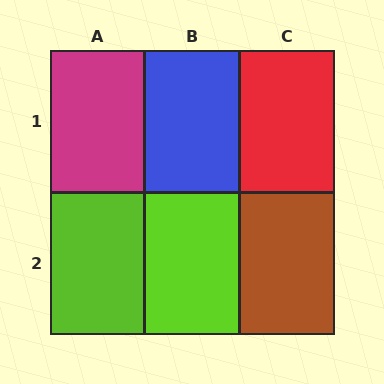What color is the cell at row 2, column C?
Brown.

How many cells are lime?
2 cells are lime.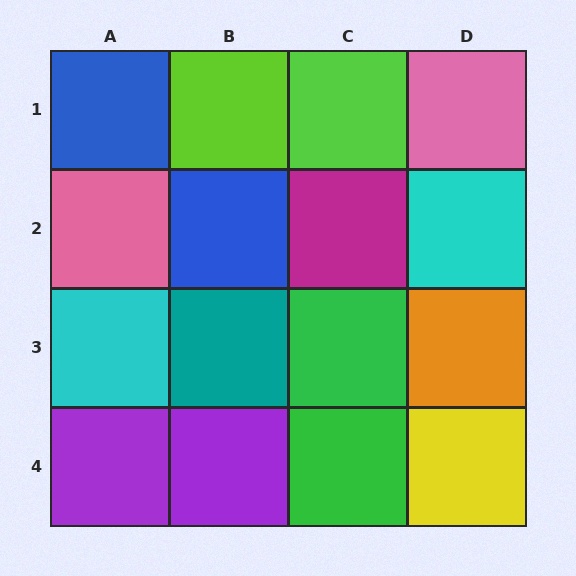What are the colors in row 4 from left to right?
Purple, purple, green, yellow.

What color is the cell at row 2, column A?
Pink.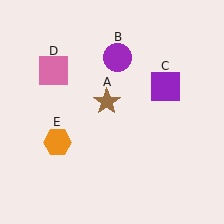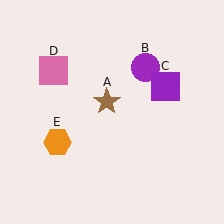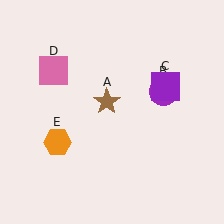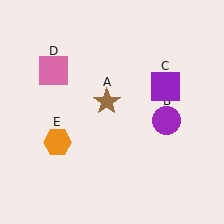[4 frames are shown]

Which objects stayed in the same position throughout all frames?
Brown star (object A) and purple square (object C) and pink square (object D) and orange hexagon (object E) remained stationary.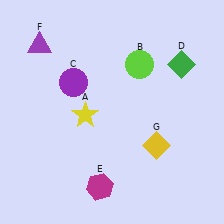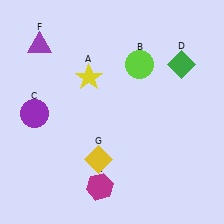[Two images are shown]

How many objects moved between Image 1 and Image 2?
3 objects moved between the two images.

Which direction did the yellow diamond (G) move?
The yellow diamond (G) moved left.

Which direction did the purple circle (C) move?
The purple circle (C) moved left.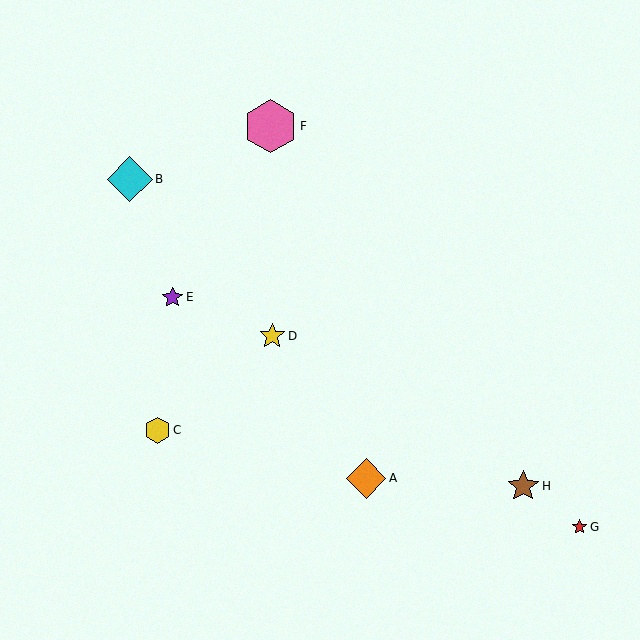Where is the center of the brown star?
The center of the brown star is at (523, 486).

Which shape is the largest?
The pink hexagon (labeled F) is the largest.